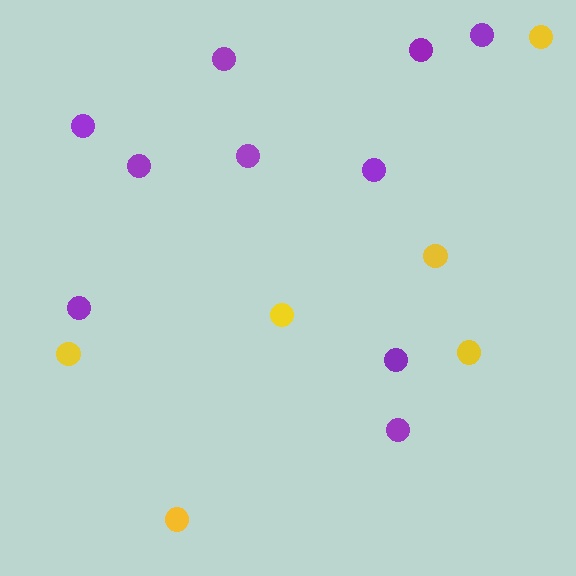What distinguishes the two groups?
There are 2 groups: one group of purple circles (10) and one group of yellow circles (6).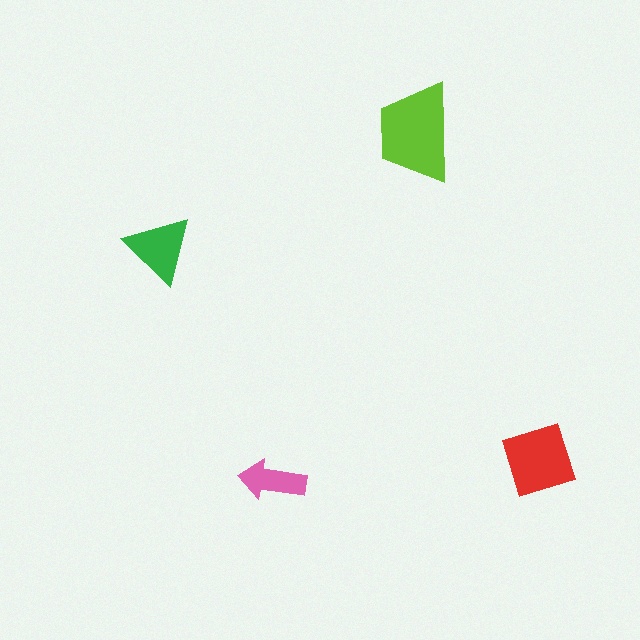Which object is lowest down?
The pink arrow is bottommost.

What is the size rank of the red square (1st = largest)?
2nd.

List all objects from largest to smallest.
The lime trapezoid, the red square, the green triangle, the pink arrow.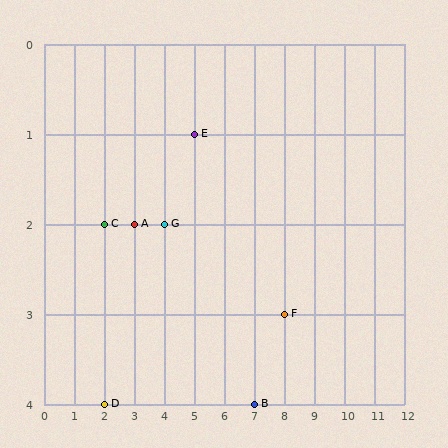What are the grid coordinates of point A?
Point A is at grid coordinates (3, 2).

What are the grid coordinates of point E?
Point E is at grid coordinates (5, 1).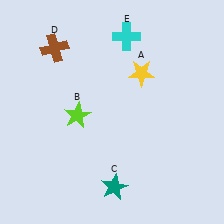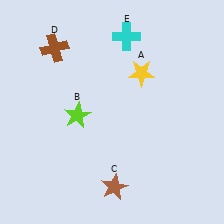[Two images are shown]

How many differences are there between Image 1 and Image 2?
There is 1 difference between the two images.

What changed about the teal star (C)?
In Image 1, C is teal. In Image 2, it changed to brown.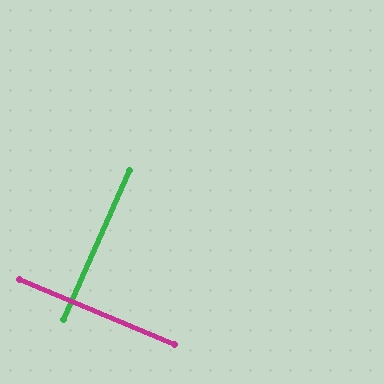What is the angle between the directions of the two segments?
Approximately 89 degrees.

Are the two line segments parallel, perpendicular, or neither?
Perpendicular — they meet at approximately 89°.